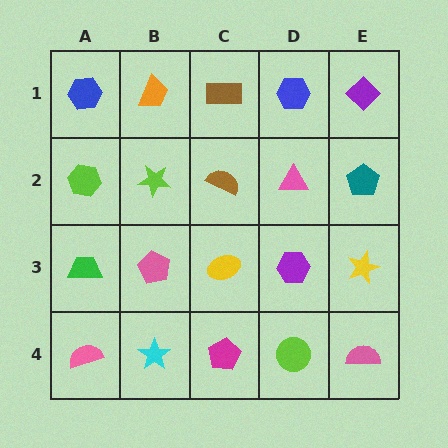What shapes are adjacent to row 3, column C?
A brown semicircle (row 2, column C), a magenta pentagon (row 4, column C), a pink pentagon (row 3, column B), a purple hexagon (row 3, column D).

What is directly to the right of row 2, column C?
A pink triangle.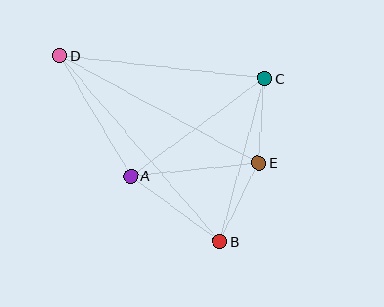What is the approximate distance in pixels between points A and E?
The distance between A and E is approximately 129 pixels.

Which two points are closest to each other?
Points C and E are closest to each other.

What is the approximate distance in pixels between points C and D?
The distance between C and D is approximately 206 pixels.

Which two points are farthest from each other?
Points B and D are farthest from each other.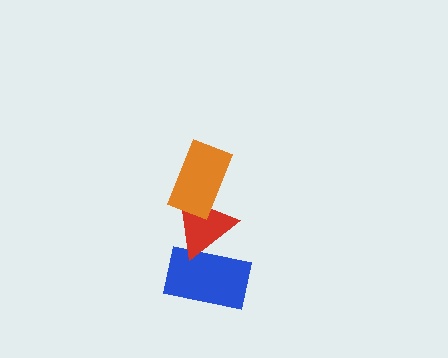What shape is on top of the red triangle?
The orange rectangle is on top of the red triangle.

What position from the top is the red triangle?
The red triangle is 2nd from the top.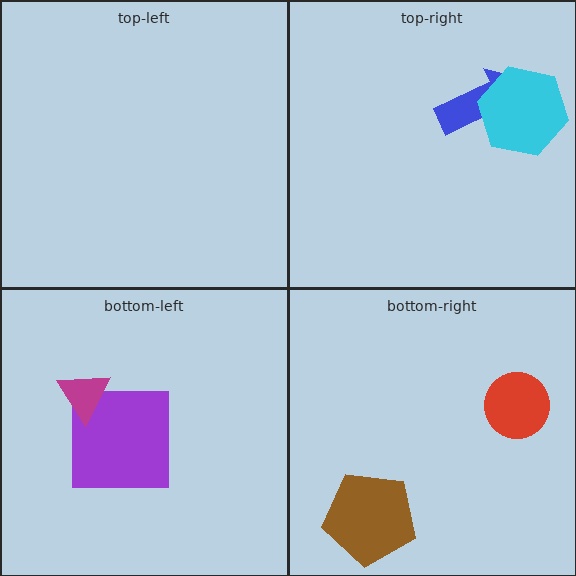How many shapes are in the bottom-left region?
2.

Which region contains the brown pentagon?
The bottom-right region.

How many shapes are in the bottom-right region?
2.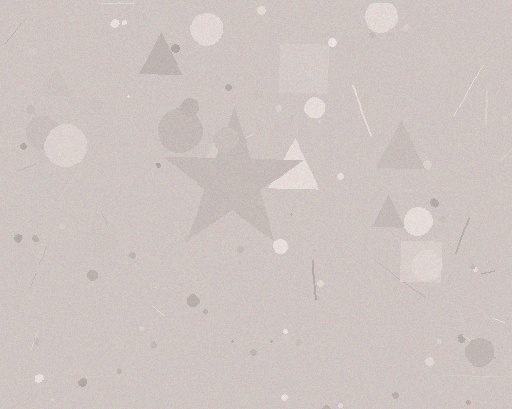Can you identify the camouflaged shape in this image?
The camouflaged shape is a star.